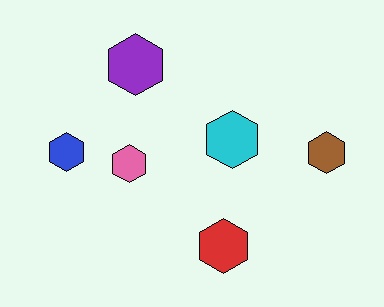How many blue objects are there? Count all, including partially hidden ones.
There is 1 blue object.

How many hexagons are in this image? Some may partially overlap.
There are 6 hexagons.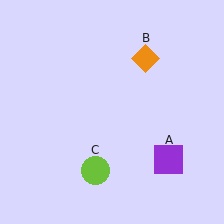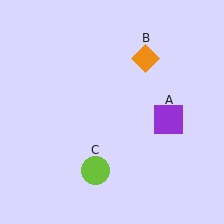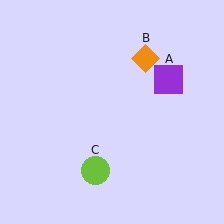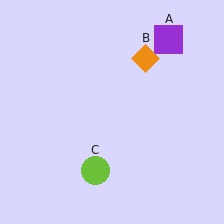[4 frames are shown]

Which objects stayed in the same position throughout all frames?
Orange diamond (object B) and lime circle (object C) remained stationary.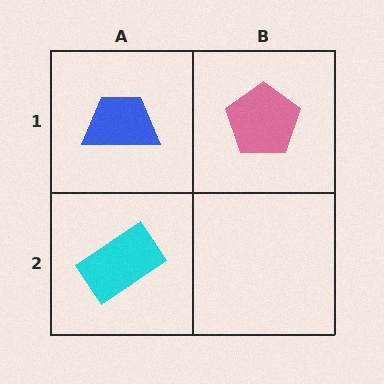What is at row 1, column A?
A blue trapezoid.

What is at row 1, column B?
A pink pentagon.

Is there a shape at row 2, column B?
No, that cell is empty.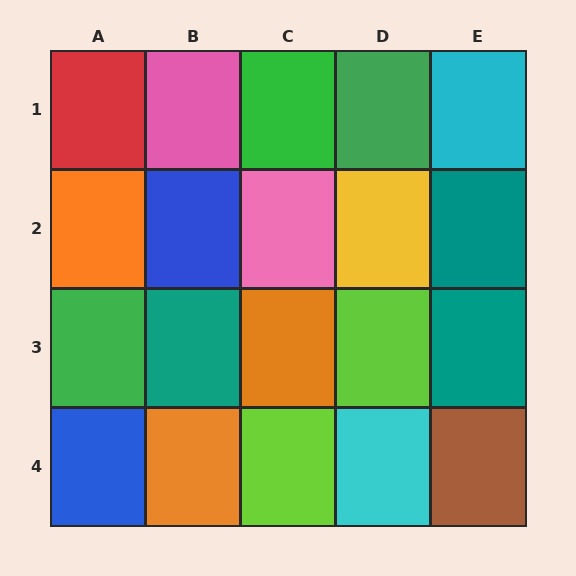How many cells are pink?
2 cells are pink.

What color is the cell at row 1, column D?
Green.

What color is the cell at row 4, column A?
Blue.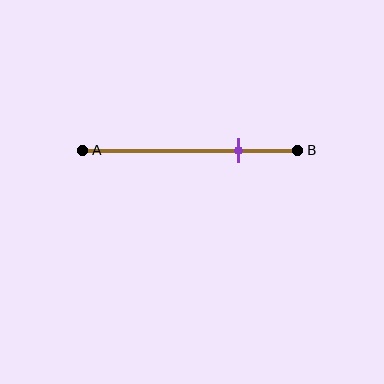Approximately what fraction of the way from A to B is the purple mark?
The purple mark is approximately 70% of the way from A to B.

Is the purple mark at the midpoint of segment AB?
No, the mark is at about 70% from A, not at the 50% midpoint.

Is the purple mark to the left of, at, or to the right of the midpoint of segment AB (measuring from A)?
The purple mark is to the right of the midpoint of segment AB.